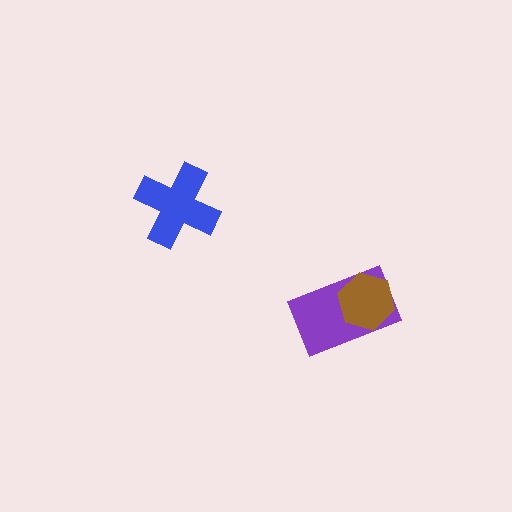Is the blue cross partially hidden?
No, no other shape covers it.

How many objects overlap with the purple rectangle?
1 object overlaps with the purple rectangle.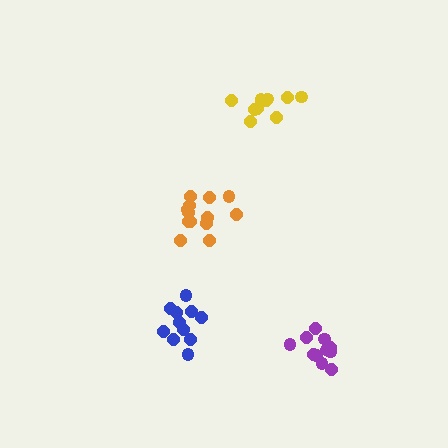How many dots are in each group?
Group 1: 12 dots, Group 2: 13 dots, Group 3: 11 dots, Group 4: 10 dots (46 total).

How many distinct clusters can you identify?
There are 4 distinct clusters.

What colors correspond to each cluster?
The clusters are colored: purple, orange, blue, yellow.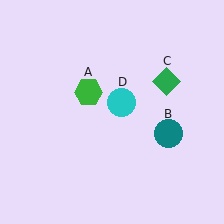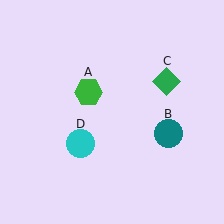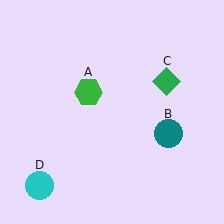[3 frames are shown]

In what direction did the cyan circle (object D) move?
The cyan circle (object D) moved down and to the left.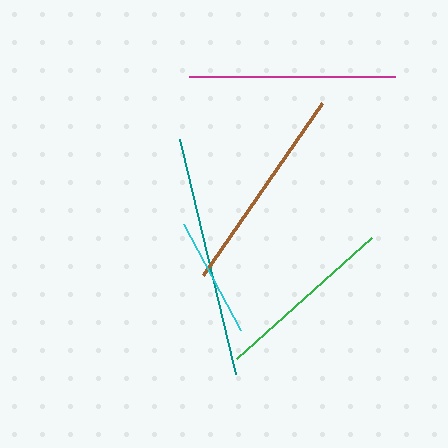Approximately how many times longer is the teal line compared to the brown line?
The teal line is approximately 1.2 times the length of the brown line.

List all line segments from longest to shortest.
From longest to shortest: teal, brown, magenta, green, cyan.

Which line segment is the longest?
The teal line is the longest at approximately 242 pixels.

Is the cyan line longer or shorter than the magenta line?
The magenta line is longer than the cyan line.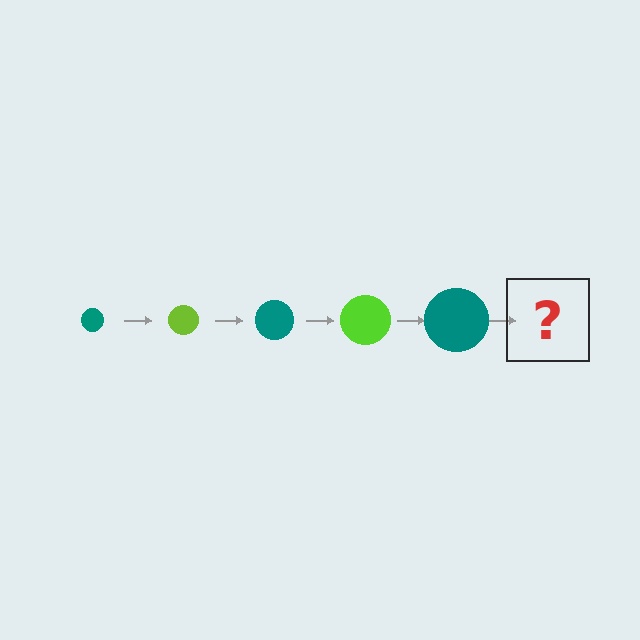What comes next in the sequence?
The next element should be a lime circle, larger than the previous one.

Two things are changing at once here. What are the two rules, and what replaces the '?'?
The two rules are that the circle grows larger each step and the color cycles through teal and lime. The '?' should be a lime circle, larger than the previous one.